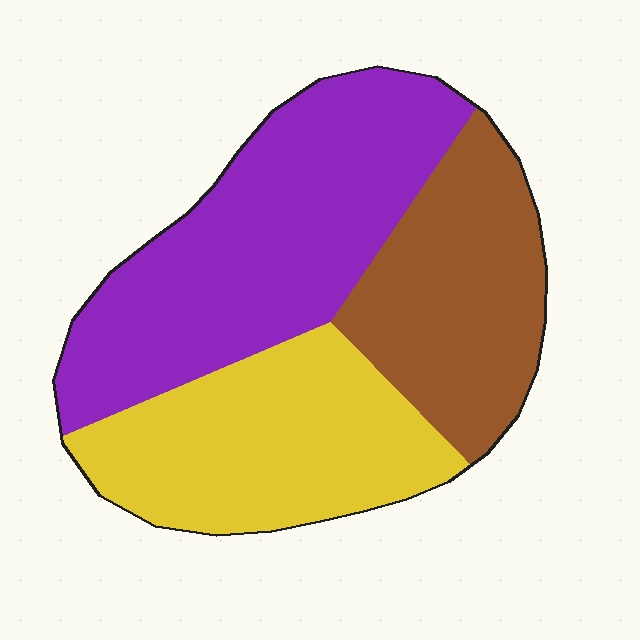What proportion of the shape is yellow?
Yellow takes up about one third (1/3) of the shape.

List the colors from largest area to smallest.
From largest to smallest: purple, yellow, brown.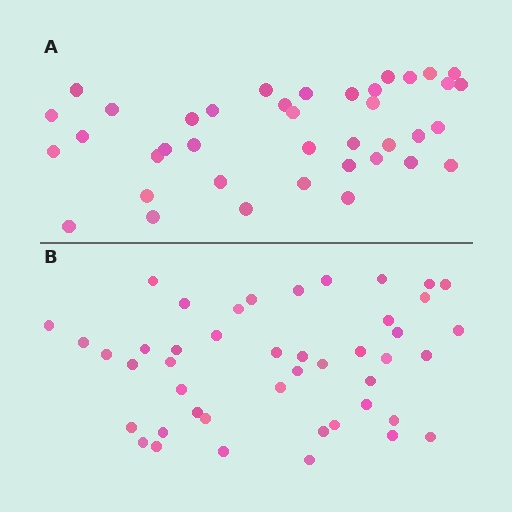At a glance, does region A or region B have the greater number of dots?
Region B (the bottom region) has more dots.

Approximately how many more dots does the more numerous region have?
Region B has about 6 more dots than region A.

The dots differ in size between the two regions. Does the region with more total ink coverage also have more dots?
No. Region A has more total ink coverage because its dots are larger, but region B actually contains more individual dots. Total area can be misleading — the number of items is what matters here.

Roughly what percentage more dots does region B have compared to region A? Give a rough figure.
About 15% more.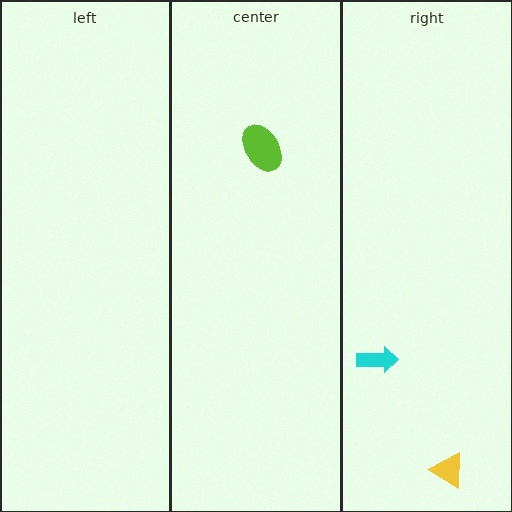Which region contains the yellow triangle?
The right region.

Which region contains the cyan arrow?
The right region.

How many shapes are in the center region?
1.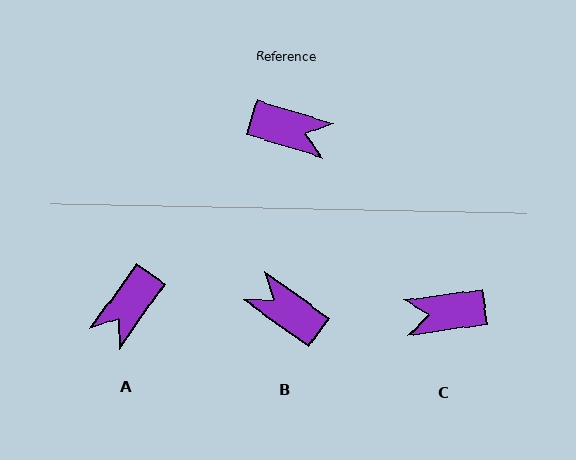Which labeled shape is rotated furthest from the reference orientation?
B, about 161 degrees away.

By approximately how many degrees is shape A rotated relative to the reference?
Approximately 109 degrees clockwise.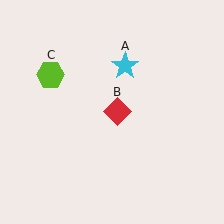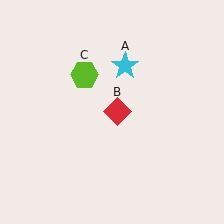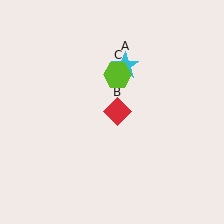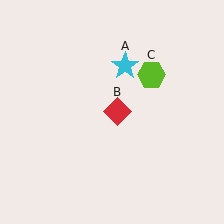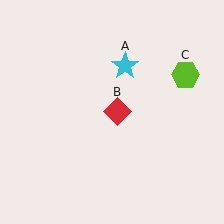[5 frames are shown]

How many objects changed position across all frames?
1 object changed position: lime hexagon (object C).